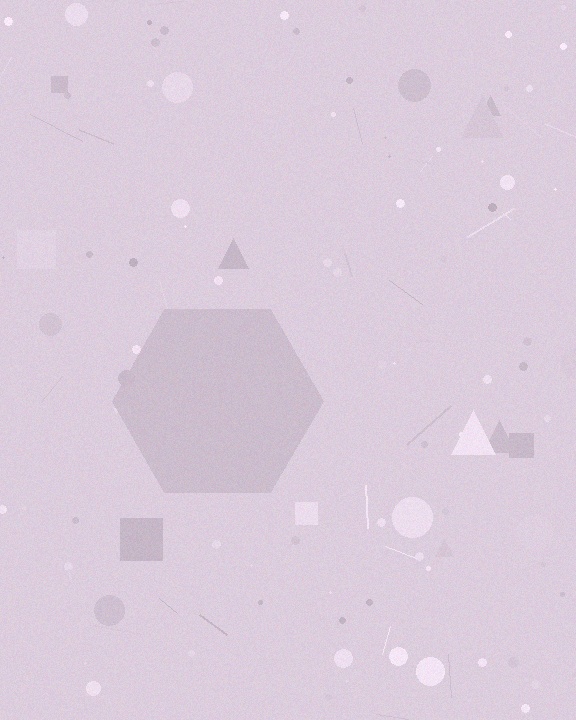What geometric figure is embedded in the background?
A hexagon is embedded in the background.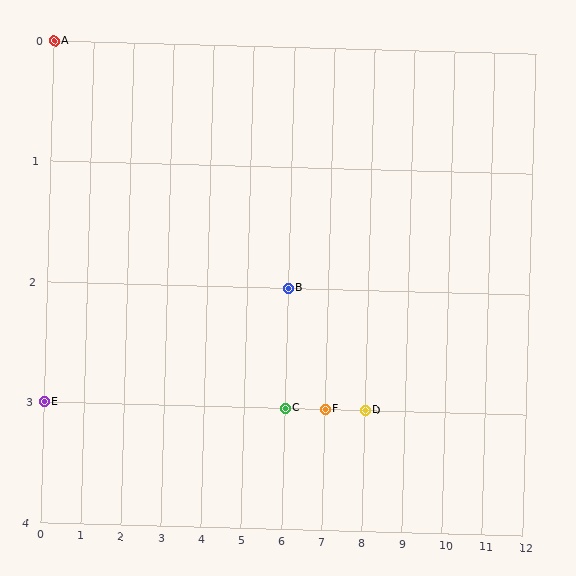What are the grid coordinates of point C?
Point C is at grid coordinates (6, 3).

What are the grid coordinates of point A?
Point A is at grid coordinates (0, 0).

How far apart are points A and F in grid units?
Points A and F are 7 columns and 3 rows apart (about 7.6 grid units diagonally).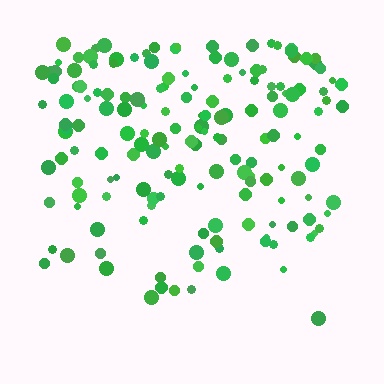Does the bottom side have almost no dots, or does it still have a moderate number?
Still a moderate number, just noticeably fewer than the top.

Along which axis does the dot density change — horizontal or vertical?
Vertical.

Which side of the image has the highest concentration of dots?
The top.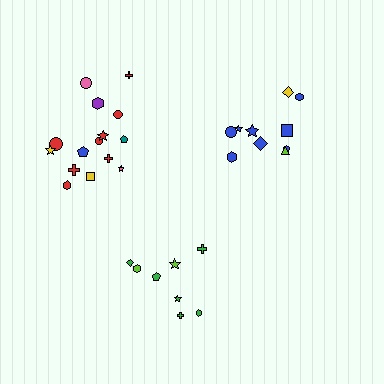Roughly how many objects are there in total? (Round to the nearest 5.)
Roughly 35 objects in total.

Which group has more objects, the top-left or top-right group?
The top-left group.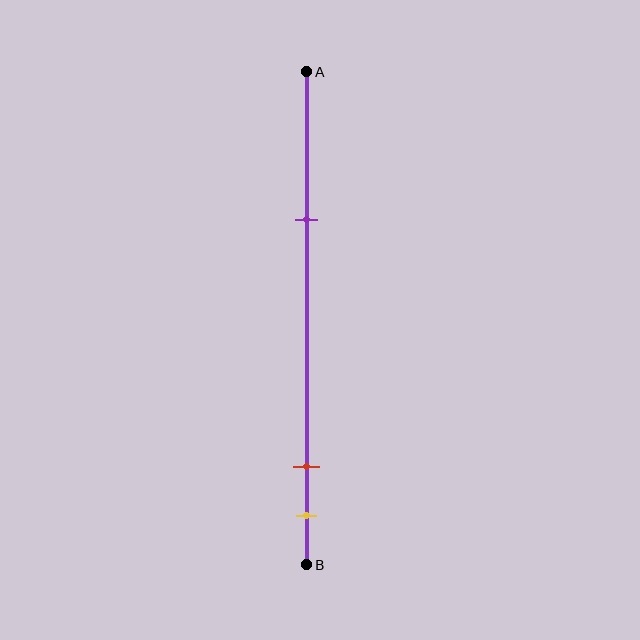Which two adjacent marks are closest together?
The red and yellow marks are the closest adjacent pair.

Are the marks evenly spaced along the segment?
No, the marks are not evenly spaced.